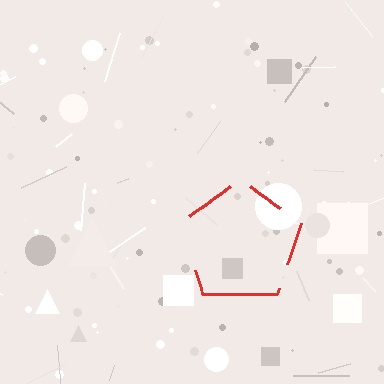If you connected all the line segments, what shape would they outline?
They would outline a pentagon.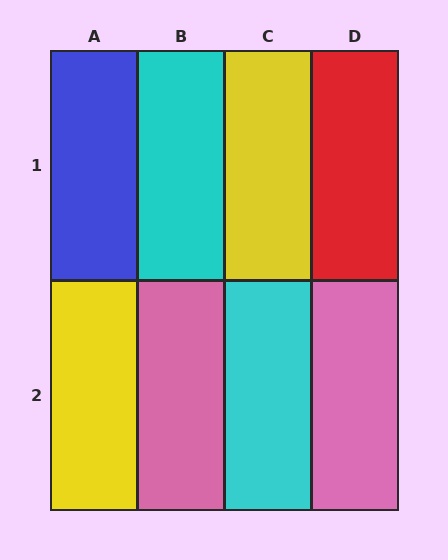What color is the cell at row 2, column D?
Pink.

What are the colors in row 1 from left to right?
Blue, cyan, yellow, red.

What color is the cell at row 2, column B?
Pink.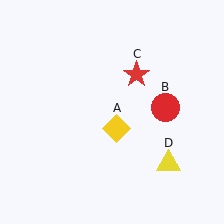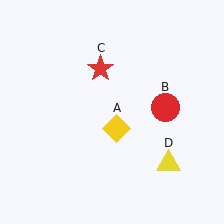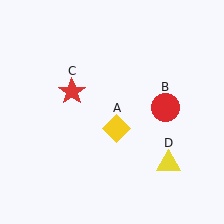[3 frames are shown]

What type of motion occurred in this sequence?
The red star (object C) rotated counterclockwise around the center of the scene.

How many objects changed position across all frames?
1 object changed position: red star (object C).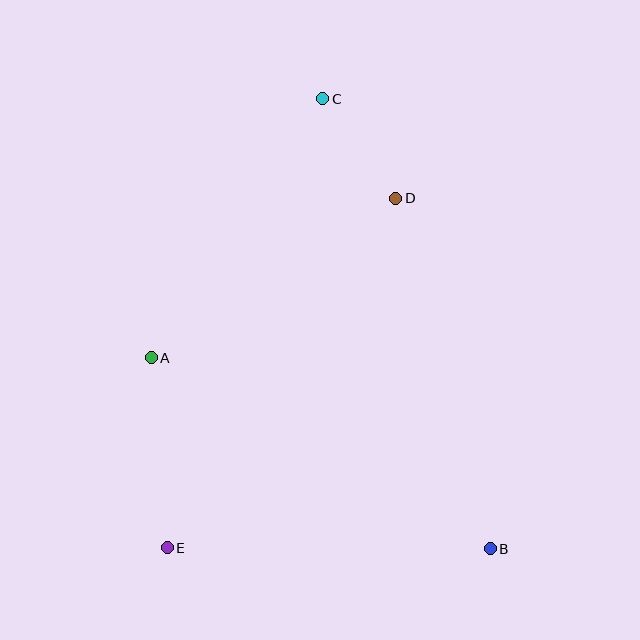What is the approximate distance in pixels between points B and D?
The distance between B and D is approximately 363 pixels.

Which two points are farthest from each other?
Points B and C are farthest from each other.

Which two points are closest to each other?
Points C and D are closest to each other.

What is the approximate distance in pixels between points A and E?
The distance between A and E is approximately 191 pixels.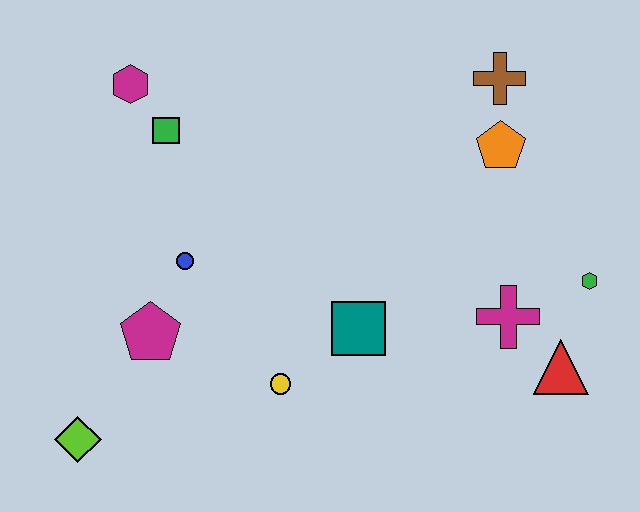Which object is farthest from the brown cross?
The lime diamond is farthest from the brown cross.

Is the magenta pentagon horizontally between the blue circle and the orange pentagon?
No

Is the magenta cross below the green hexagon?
Yes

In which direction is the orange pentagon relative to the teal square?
The orange pentagon is above the teal square.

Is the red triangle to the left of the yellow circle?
No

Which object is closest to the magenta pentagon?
The blue circle is closest to the magenta pentagon.